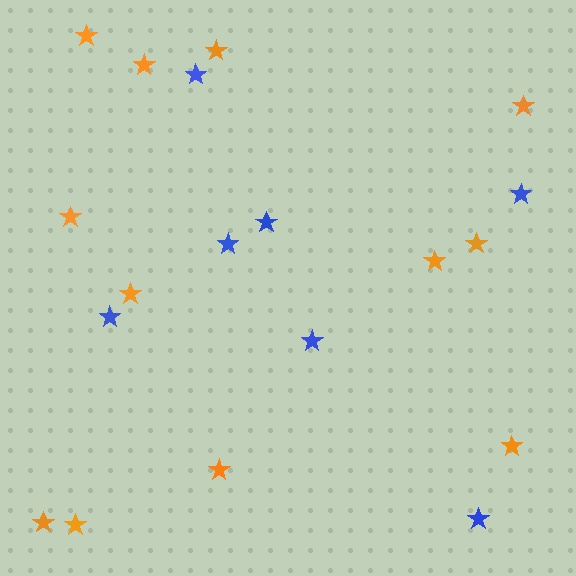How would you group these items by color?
There are 2 groups: one group of orange stars (12) and one group of blue stars (7).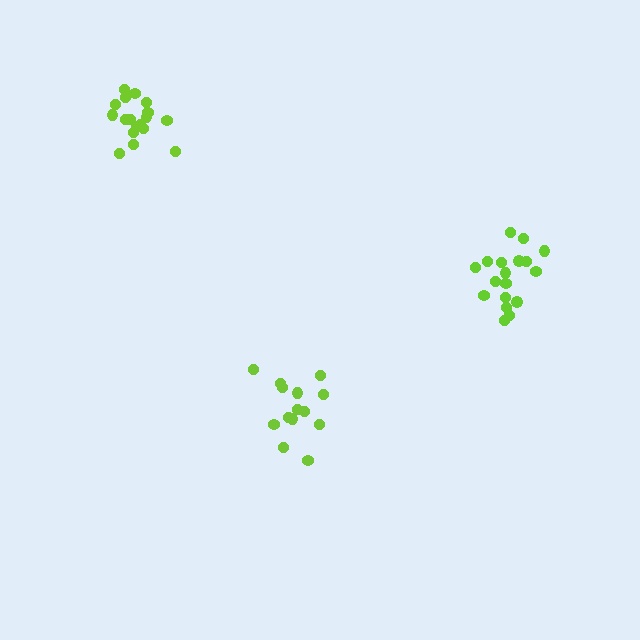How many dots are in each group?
Group 1: 14 dots, Group 2: 18 dots, Group 3: 18 dots (50 total).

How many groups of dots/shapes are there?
There are 3 groups.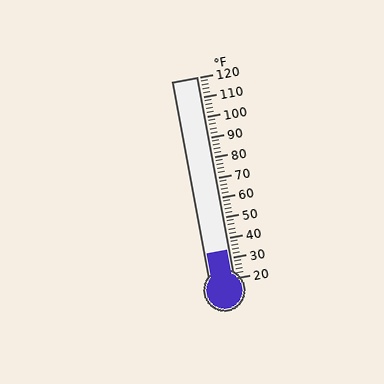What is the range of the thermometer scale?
The thermometer scale ranges from 20°F to 120°F.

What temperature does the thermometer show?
The thermometer shows approximately 34°F.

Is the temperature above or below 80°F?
The temperature is below 80°F.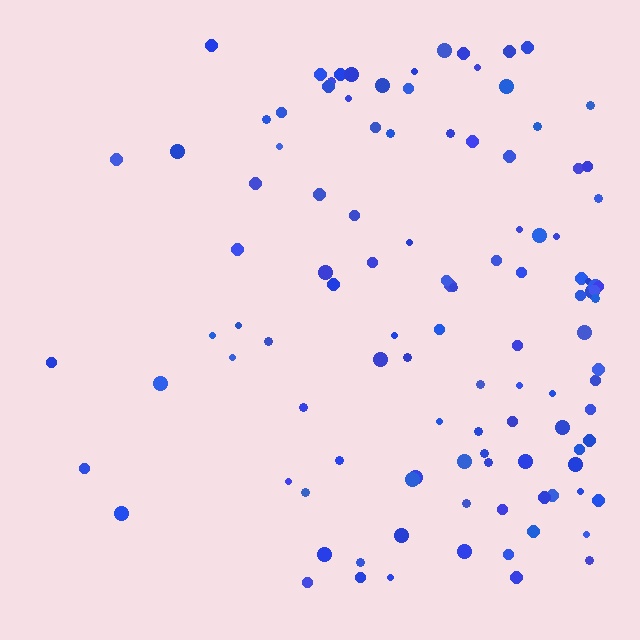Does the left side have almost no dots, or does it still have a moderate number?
Still a moderate number, just noticeably fewer than the right.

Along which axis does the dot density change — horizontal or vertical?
Horizontal.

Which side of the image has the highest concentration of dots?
The right.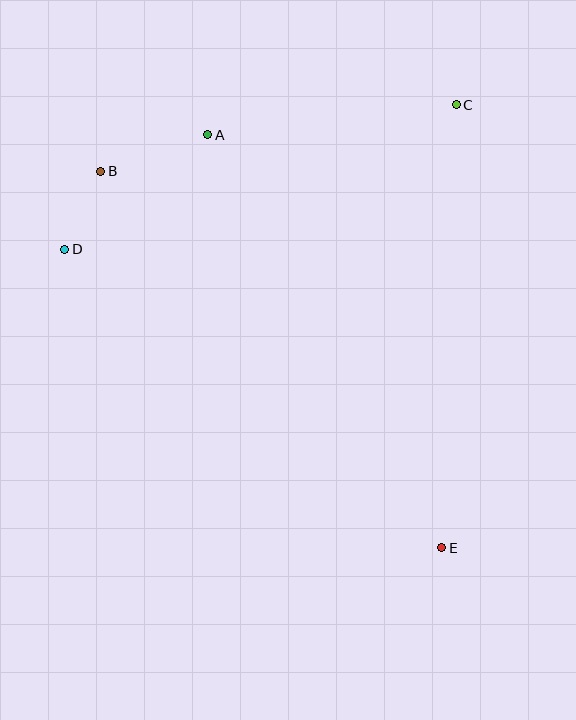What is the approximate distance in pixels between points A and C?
The distance between A and C is approximately 250 pixels.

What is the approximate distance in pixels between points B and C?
The distance between B and C is approximately 361 pixels.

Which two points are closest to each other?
Points B and D are closest to each other.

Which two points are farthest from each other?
Points B and E are farthest from each other.